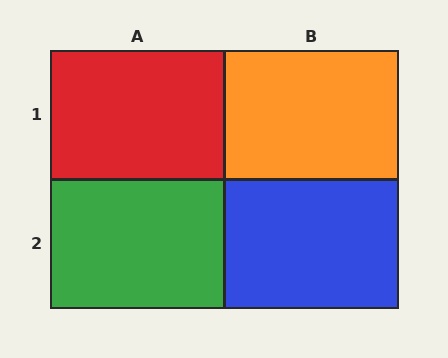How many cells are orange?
1 cell is orange.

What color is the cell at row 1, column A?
Red.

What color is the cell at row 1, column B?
Orange.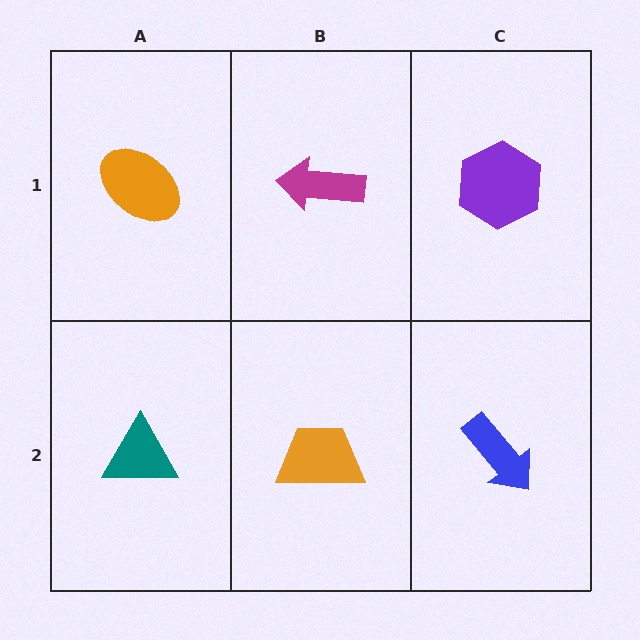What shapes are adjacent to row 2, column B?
A magenta arrow (row 1, column B), a teal triangle (row 2, column A), a blue arrow (row 2, column C).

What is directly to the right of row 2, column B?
A blue arrow.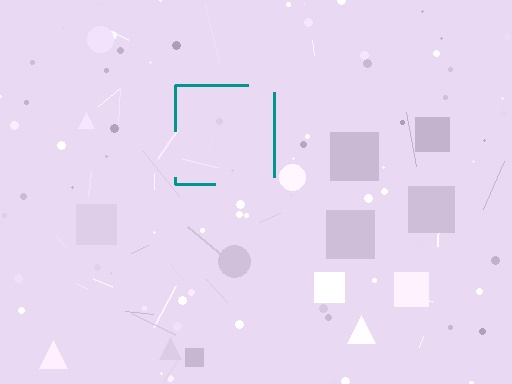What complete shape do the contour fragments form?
The contour fragments form a square.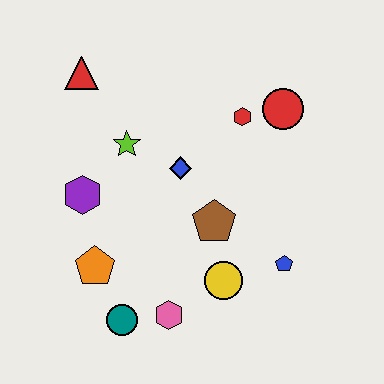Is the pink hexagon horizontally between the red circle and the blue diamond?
No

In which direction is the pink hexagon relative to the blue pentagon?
The pink hexagon is to the left of the blue pentagon.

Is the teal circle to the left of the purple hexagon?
No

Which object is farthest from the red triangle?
The blue pentagon is farthest from the red triangle.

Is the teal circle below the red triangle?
Yes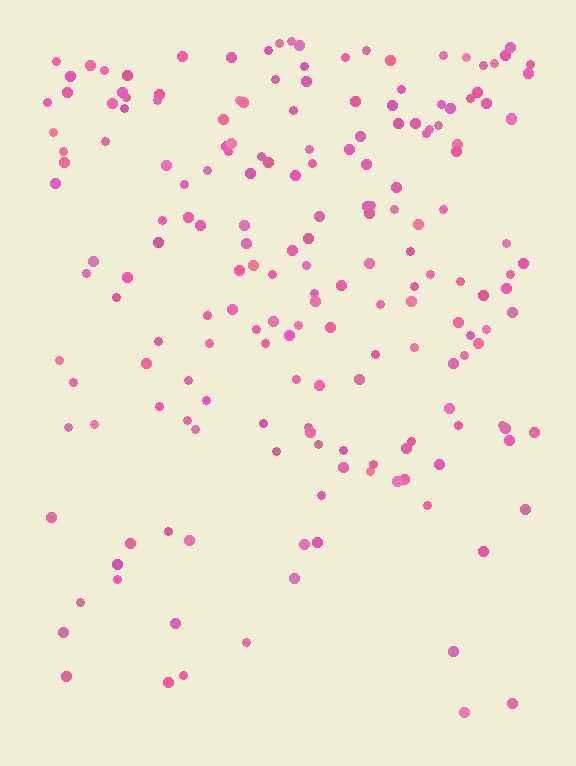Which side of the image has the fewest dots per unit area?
The bottom.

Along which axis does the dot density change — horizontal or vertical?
Vertical.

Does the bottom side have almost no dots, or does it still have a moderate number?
Still a moderate number, just noticeably fewer than the top.